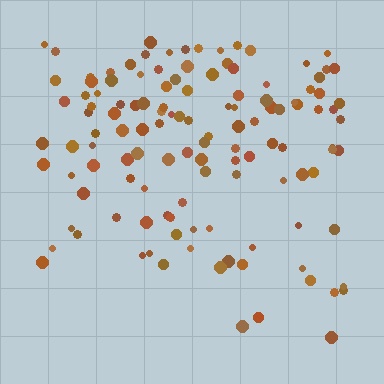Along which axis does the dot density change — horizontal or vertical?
Vertical.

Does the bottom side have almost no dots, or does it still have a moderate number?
Still a moderate number, just noticeably fewer than the top.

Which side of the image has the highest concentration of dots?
The top.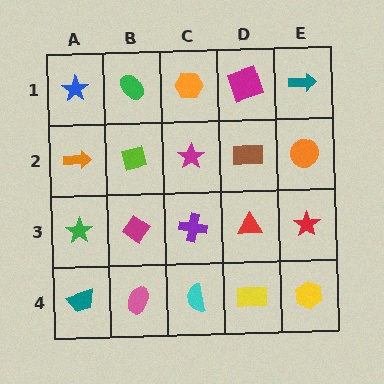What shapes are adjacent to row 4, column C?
A purple cross (row 3, column C), a pink ellipse (row 4, column B), a yellow rectangle (row 4, column D).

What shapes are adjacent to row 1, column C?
A magenta star (row 2, column C), a green ellipse (row 1, column B), a magenta square (row 1, column D).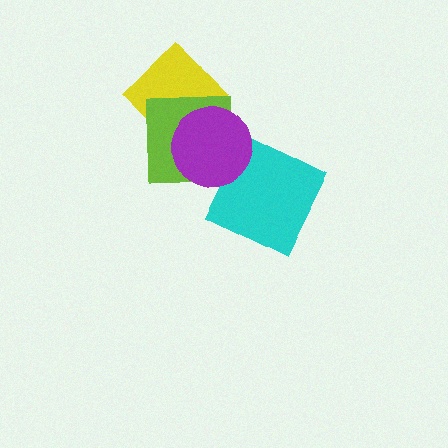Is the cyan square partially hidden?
Yes, it is partially covered by another shape.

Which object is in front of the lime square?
The purple circle is in front of the lime square.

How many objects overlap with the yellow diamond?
2 objects overlap with the yellow diamond.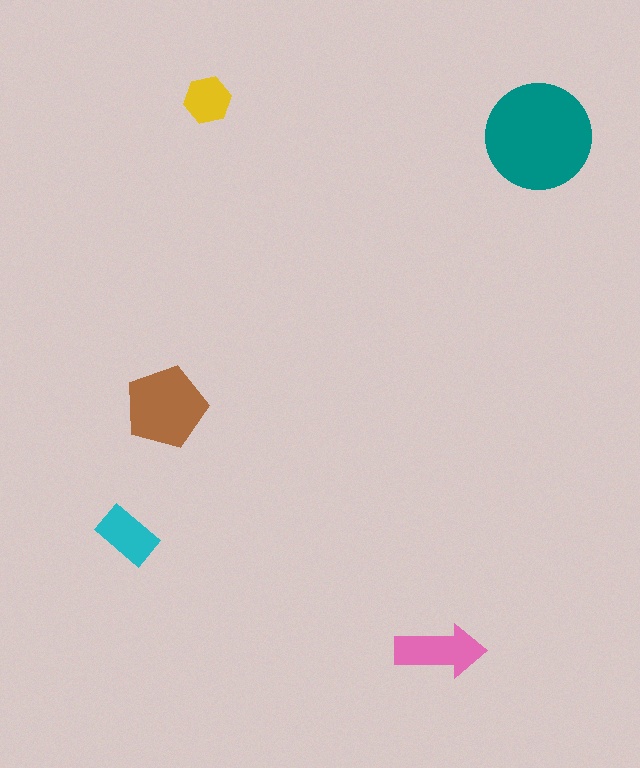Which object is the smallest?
The yellow hexagon.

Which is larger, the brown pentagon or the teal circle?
The teal circle.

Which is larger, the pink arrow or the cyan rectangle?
The pink arrow.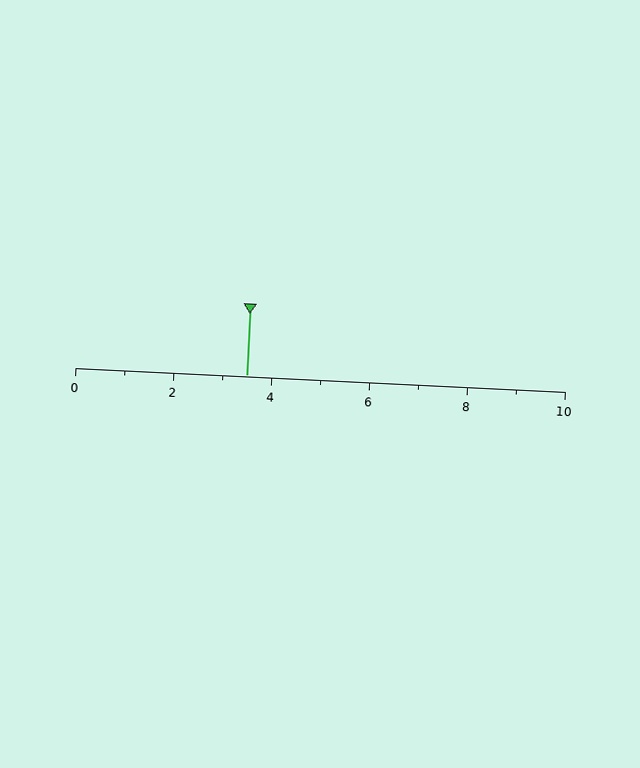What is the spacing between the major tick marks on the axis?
The major ticks are spaced 2 apart.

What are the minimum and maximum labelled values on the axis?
The axis runs from 0 to 10.